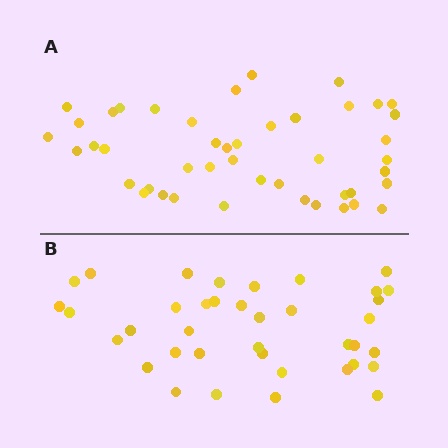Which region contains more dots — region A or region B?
Region A (the top region) has more dots.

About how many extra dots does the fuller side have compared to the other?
Region A has roughly 8 or so more dots than region B.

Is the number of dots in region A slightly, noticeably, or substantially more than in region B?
Region A has only slightly more — the two regions are fairly close. The ratio is roughly 1.2 to 1.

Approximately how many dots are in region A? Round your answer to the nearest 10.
About 40 dots. (The exact count is 45, which rounds to 40.)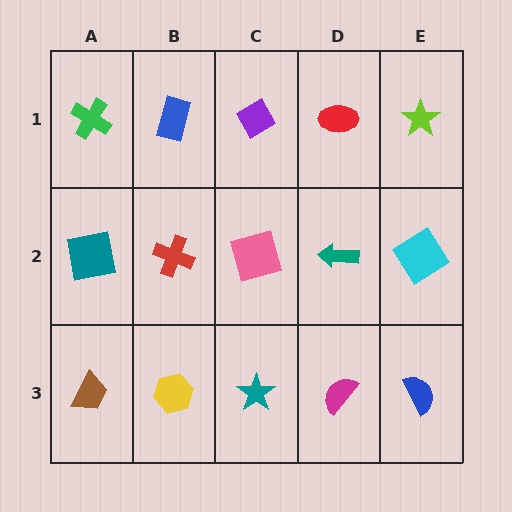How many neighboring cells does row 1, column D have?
3.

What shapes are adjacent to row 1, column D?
A teal arrow (row 2, column D), a purple diamond (row 1, column C), a lime star (row 1, column E).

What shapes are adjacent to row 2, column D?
A red ellipse (row 1, column D), a magenta semicircle (row 3, column D), a pink square (row 2, column C), a cyan diamond (row 2, column E).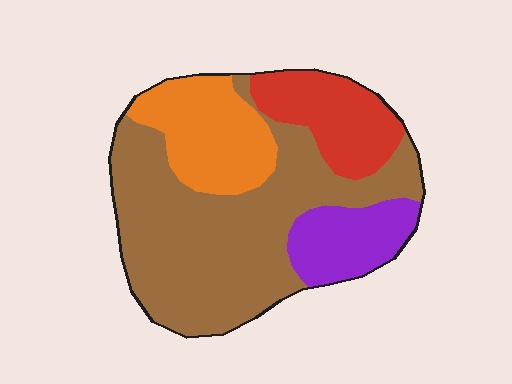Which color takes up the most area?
Brown, at roughly 55%.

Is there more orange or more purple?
Orange.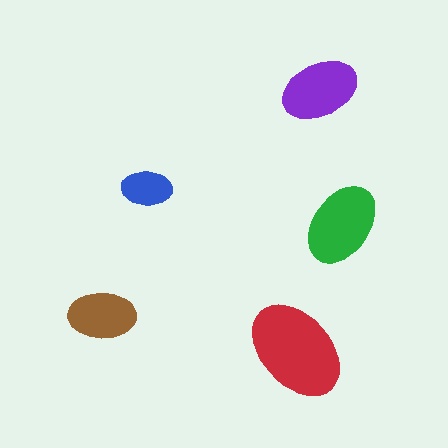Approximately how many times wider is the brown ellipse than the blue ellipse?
About 1.5 times wider.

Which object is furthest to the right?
The green ellipse is rightmost.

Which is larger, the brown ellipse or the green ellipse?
The green one.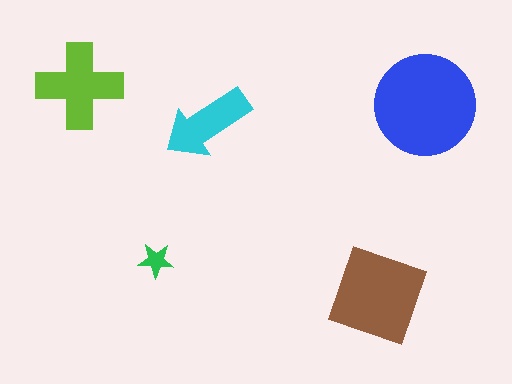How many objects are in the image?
There are 5 objects in the image.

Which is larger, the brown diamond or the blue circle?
The blue circle.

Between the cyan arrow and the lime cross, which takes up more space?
The lime cross.